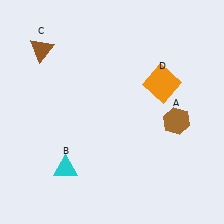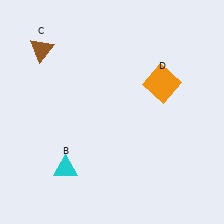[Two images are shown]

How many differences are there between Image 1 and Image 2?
There is 1 difference between the two images.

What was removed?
The brown hexagon (A) was removed in Image 2.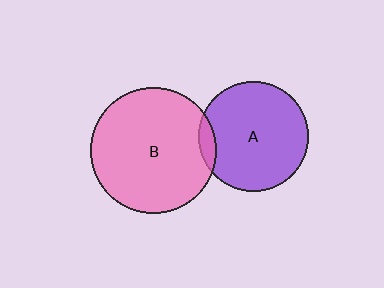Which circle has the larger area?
Circle B (pink).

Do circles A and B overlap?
Yes.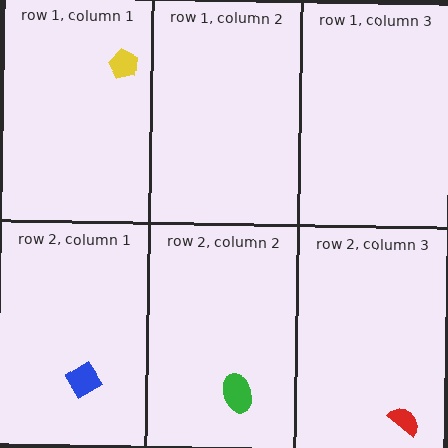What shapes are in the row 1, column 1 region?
The yellow pentagon.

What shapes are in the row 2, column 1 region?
The blue diamond.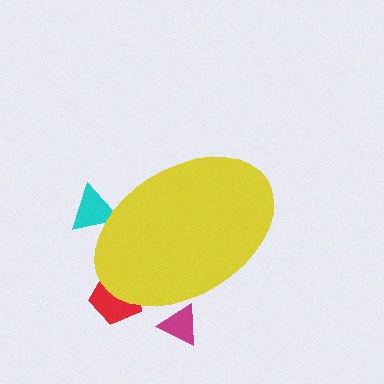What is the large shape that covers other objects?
A yellow ellipse.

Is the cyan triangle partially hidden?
Yes, the cyan triangle is partially hidden behind the yellow ellipse.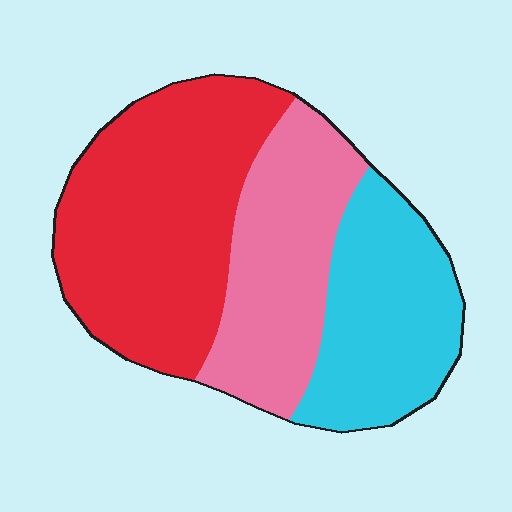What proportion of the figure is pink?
Pink covers 28% of the figure.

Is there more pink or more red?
Red.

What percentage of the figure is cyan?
Cyan takes up about one quarter (1/4) of the figure.